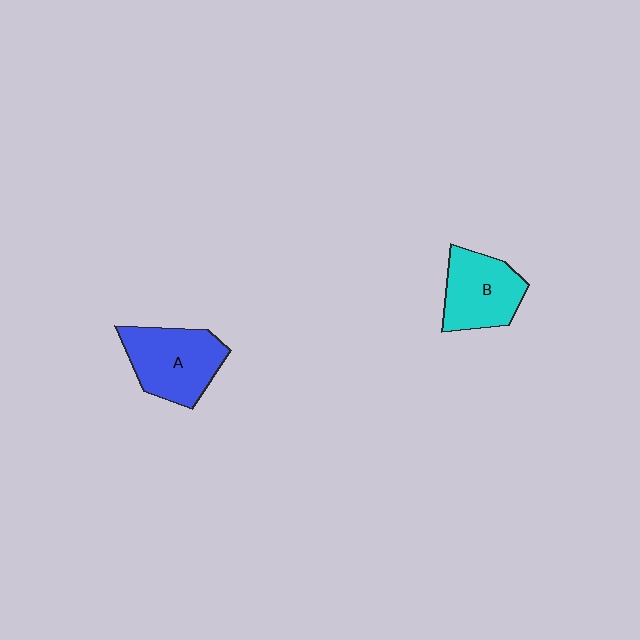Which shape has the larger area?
Shape A (blue).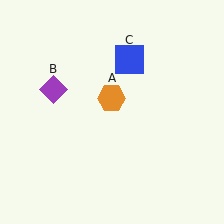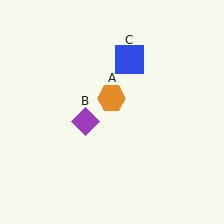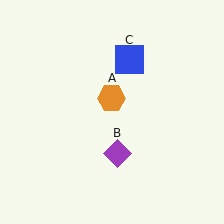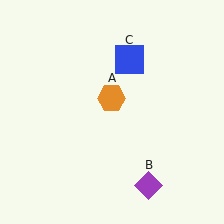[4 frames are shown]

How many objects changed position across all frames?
1 object changed position: purple diamond (object B).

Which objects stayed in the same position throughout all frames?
Orange hexagon (object A) and blue square (object C) remained stationary.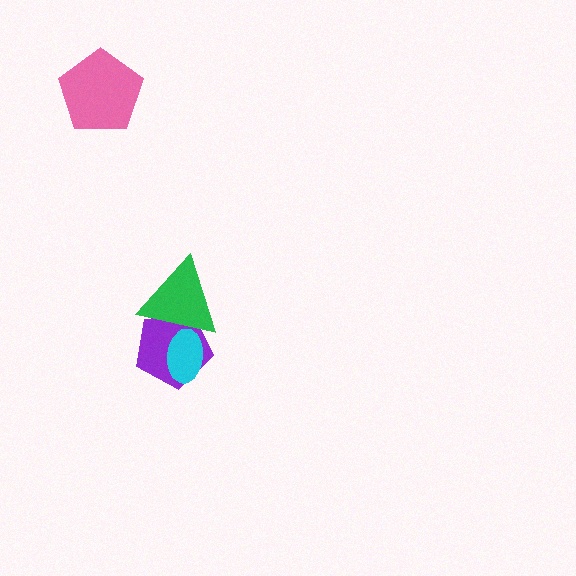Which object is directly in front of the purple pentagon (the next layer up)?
The green triangle is directly in front of the purple pentagon.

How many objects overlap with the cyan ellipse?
2 objects overlap with the cyan ellipse.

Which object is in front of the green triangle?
The cyan ellipse is in front of the green triangle.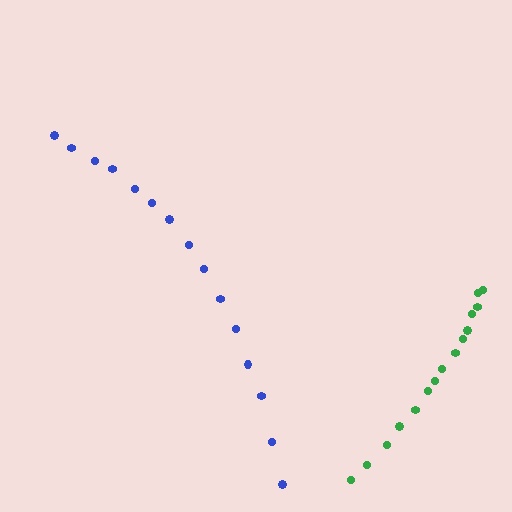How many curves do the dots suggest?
There are 2 distinct paths.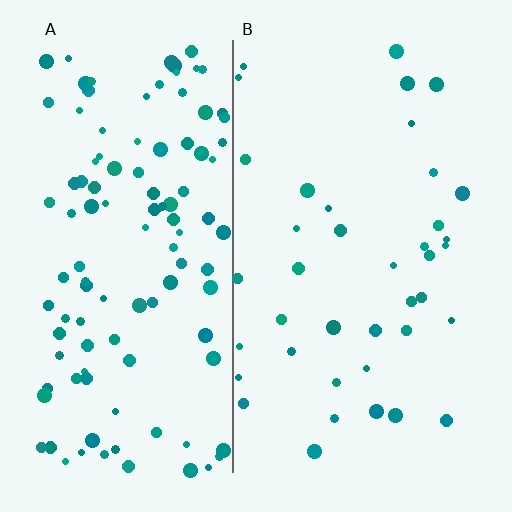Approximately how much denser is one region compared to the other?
Approximately 2.9× — region A over region B.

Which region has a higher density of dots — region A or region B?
A (the left).